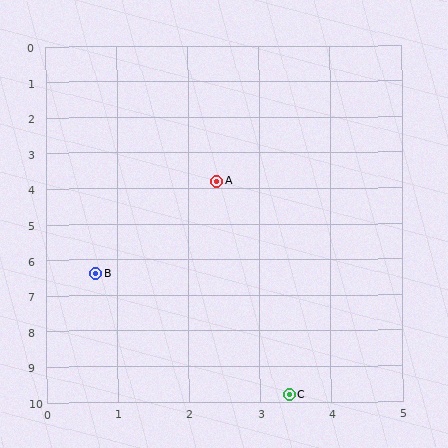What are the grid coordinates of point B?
Point B is at approximately (0.7, 6.4).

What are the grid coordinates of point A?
Point A is at approximately (2.4, 3.8).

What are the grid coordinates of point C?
Point C is at approximately (3.4, 9.8).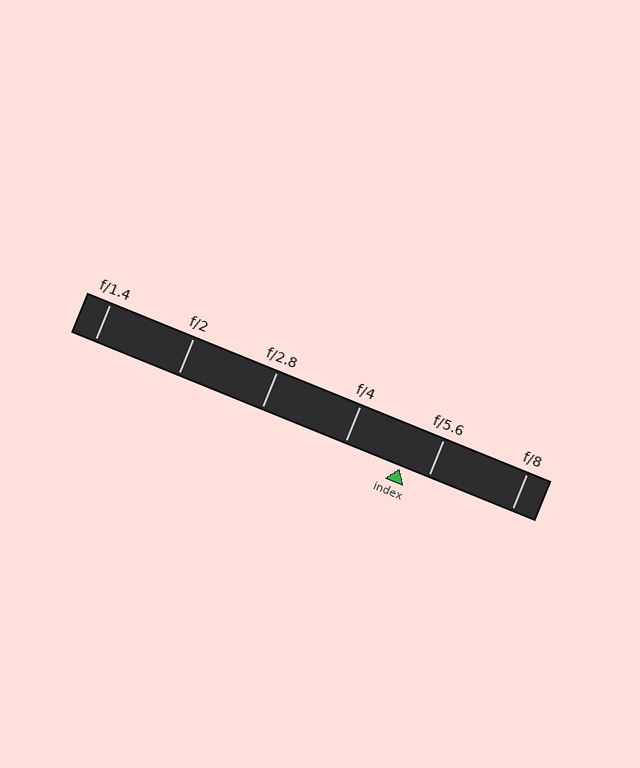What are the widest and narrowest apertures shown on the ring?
The widest aperture shown is f/1.4 and the narrowest is f/8.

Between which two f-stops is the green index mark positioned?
The index mark is between f/4 and f/5.6.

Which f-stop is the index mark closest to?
The index mark is closest to f/5.6.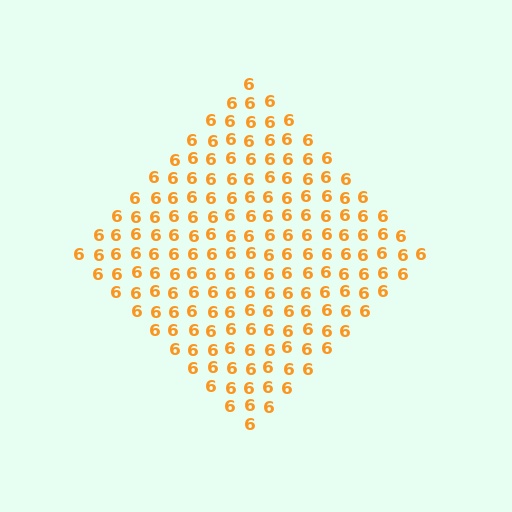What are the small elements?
The small elements are digit 6's.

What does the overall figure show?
The overall figure shows a diamond.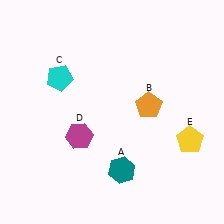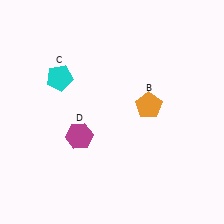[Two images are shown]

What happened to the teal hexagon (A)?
The teal hexagon (A) was removed in Image 2. It was in the bottom-right area of Image 1.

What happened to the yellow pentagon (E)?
The yellow pentagon (E) was removed in Image 2. It was in the bottom-right area of Image 1.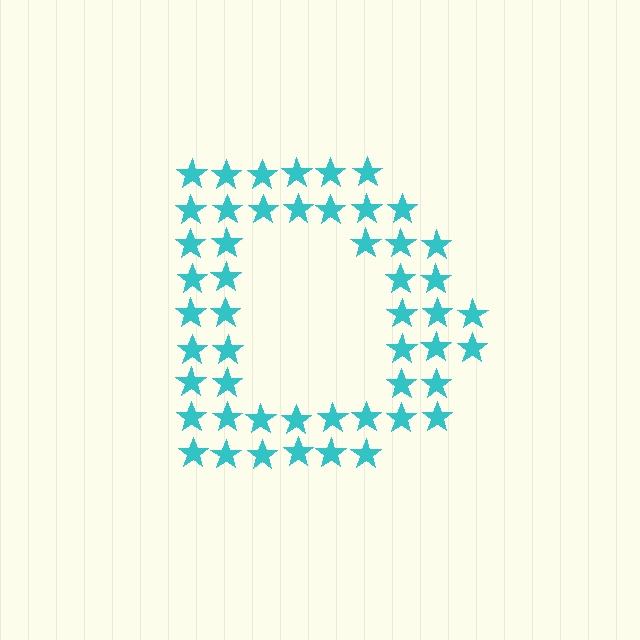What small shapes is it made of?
It is made of small stars.